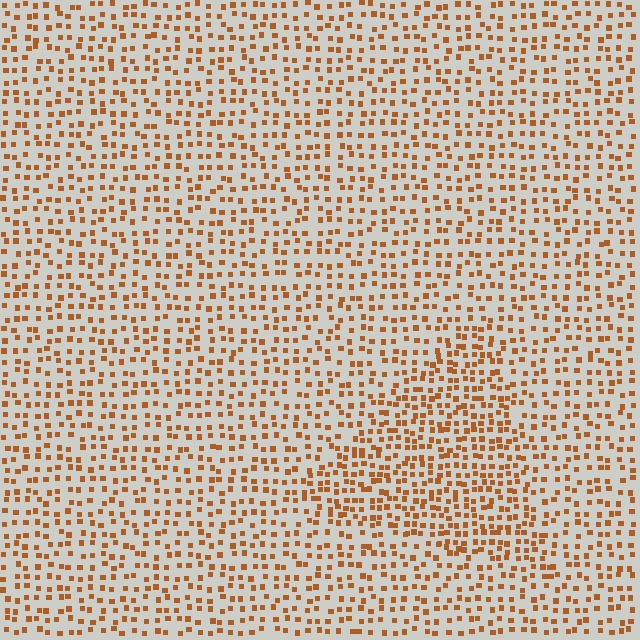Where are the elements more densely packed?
The elements are more densely packed inside the triangle boundary.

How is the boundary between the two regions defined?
The boundary is defined by a change in element density (approximately 1.6x ratio). All elements are the same color, size, and shape.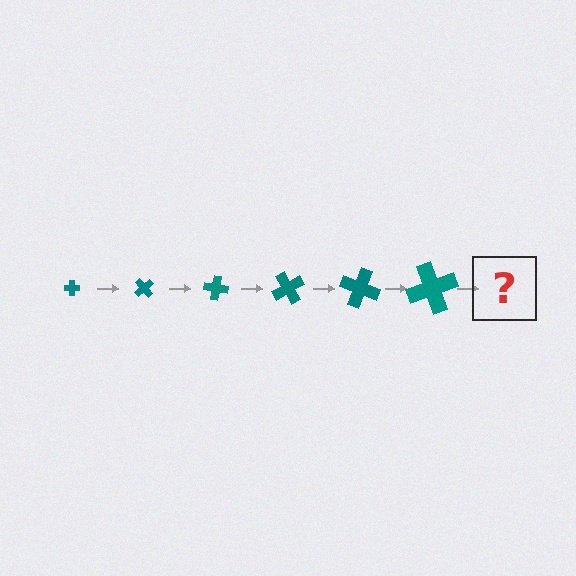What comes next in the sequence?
The next element should be a cross, larger than the previous one and rotated 300 degrees from the start.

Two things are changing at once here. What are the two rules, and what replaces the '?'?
The two rules are that the cross grows larger each step and it rotates 50 degrees each step. The '?' should be a cross, larger than the previous one and rotated 300 degrees from the start.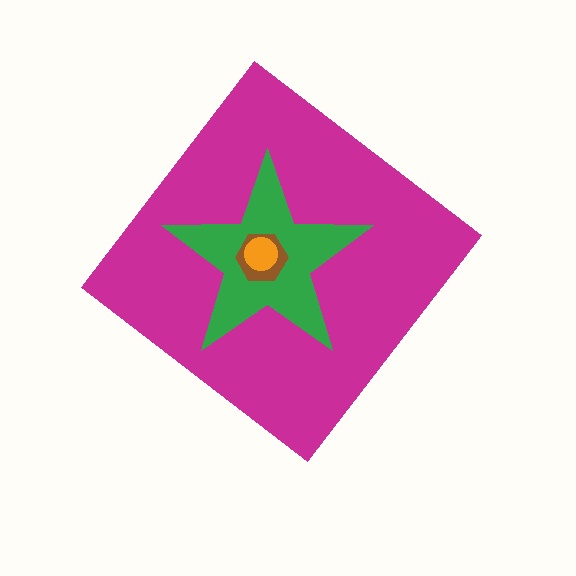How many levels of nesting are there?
4.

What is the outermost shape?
The magenta diamond.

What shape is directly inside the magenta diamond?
The green star.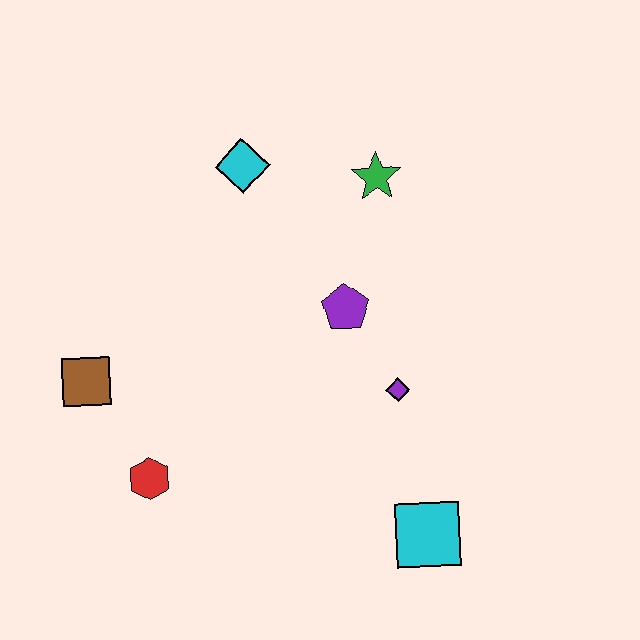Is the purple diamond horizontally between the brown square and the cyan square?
Yes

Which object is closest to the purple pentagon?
The purple diamond is closest to the purple pentagon.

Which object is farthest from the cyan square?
The cyan diamond is farthest from the cyan square.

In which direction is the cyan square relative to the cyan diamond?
The cyan square is below the cyan diamond.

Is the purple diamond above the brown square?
No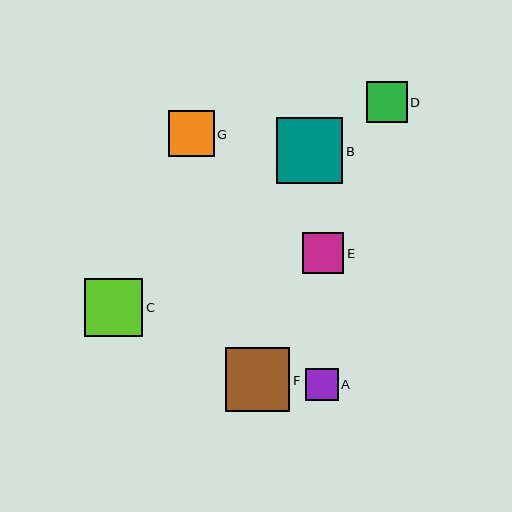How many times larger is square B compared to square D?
Square B is approximately 1.6 times the size of square D.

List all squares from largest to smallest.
From largest to smallest: B, F, C, G, E, D, A.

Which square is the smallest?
Square A is the smallest with a size of approximately 32 pixels.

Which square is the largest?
Square B is the largest with a size of approximately 66 pixels.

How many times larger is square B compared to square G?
Square B is approximately 1.4 times the size of square G.